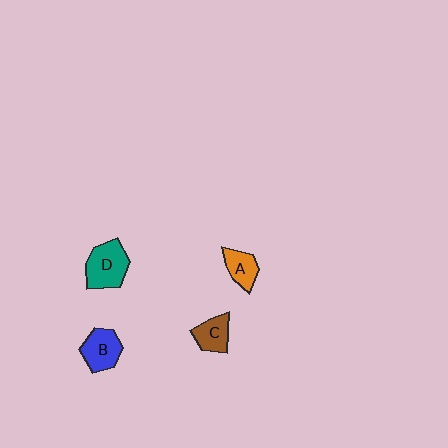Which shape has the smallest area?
Shape A (orange).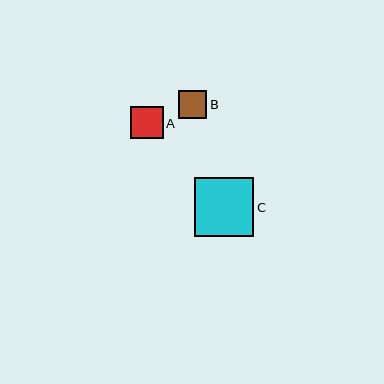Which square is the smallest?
Square B is the smallest with a size of approximately 28 pixels.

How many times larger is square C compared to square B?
Square C is approximately 2.1 times the size of square B.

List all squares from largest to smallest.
From largest to smallest: C, A, B.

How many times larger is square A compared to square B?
Square A is approximately 1.1 times the size of square B.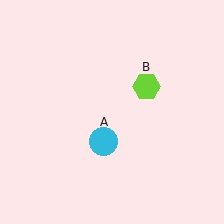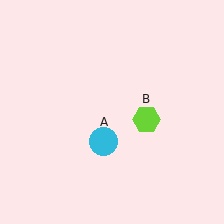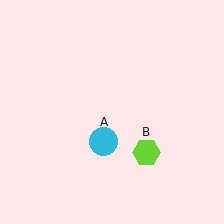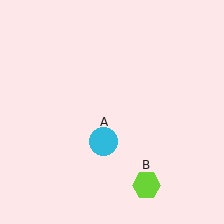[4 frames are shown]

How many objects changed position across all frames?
1 object changed position: lime hexagon (object B).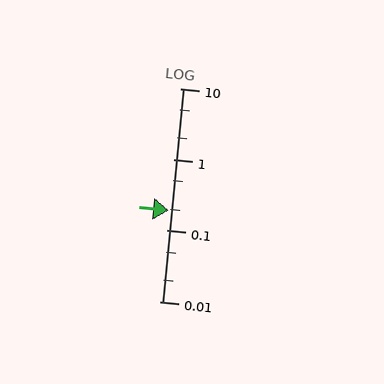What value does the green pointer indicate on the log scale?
The pointer indicates approximately 0.19.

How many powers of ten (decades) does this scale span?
The scale spans 3 decades, from 0.01 to 10.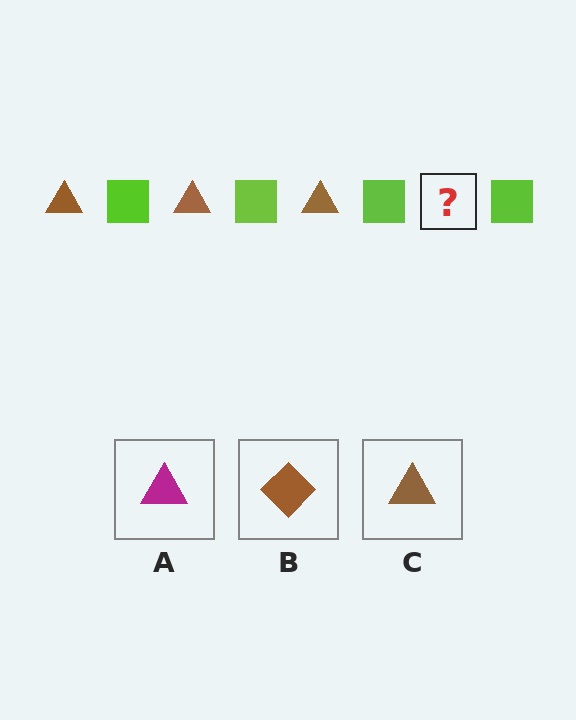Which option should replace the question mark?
Option C.